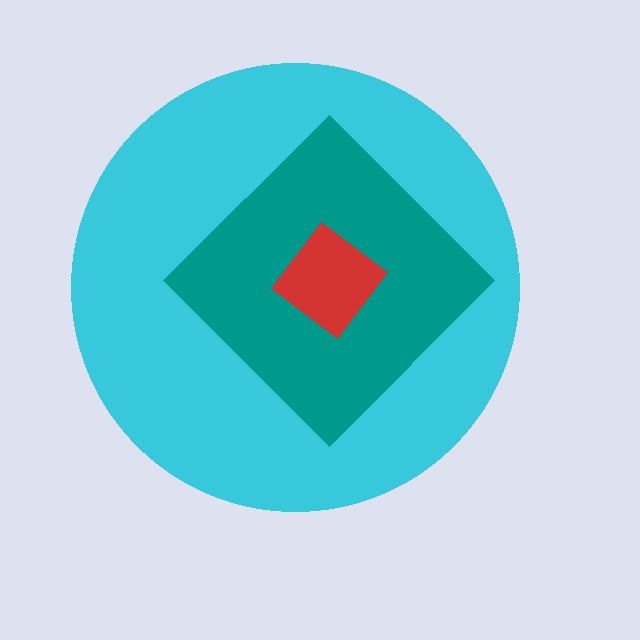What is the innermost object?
The red diamond.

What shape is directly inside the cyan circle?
The teal diamond.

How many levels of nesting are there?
3.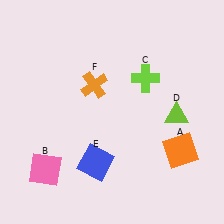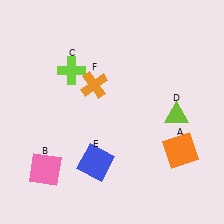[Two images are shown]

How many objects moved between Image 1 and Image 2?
1 object moved between the two images.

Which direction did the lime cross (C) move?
The lime cross (C) moved left.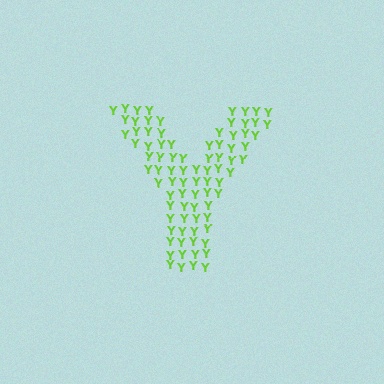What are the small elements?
The small elements are letter Y's.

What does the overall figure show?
The overall figure shows the letter Y.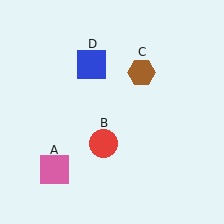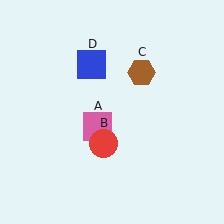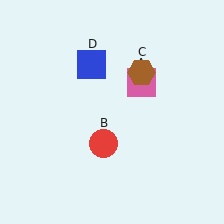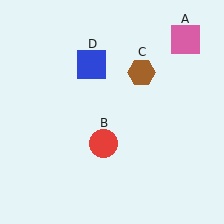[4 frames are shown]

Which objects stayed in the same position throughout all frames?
Red circle (object B) and brown hexagon (object C) and blue square (object D) remained stationary.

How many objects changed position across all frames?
1 object changed position: pink square (object A).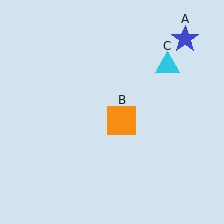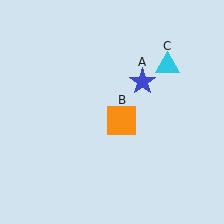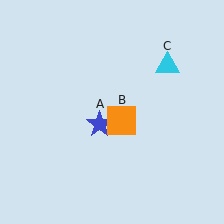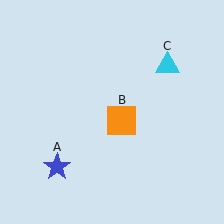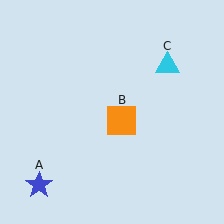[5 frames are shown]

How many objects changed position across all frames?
1 object changed position: blue star (object A).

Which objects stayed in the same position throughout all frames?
Orange square (object B) and cyan triangle (object C) remained stationary.